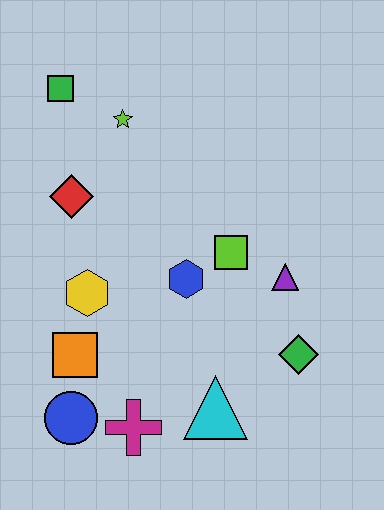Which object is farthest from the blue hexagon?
The green square is farthest from the blue hexagon.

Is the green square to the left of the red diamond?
Yes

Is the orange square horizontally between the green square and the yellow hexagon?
Yes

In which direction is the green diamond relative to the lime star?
The green diamond is below the lime star.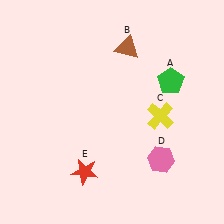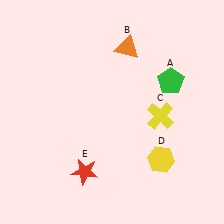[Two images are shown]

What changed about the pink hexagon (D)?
In Image 1, D is pink. In Image 2, it changed to yellow.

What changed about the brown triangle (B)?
In Image 1, B is brown. In Image 2, it changed to orange.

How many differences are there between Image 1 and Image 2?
There are 2 differences between the two images.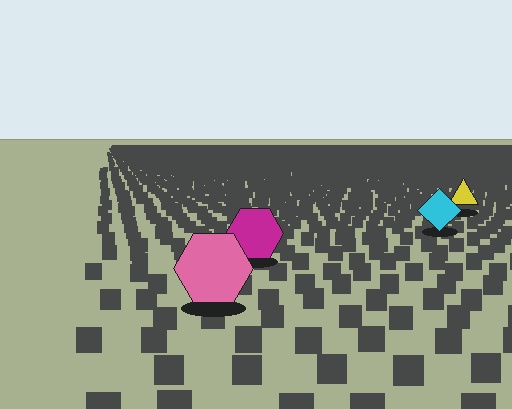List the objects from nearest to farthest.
From nearest to farthest: the pink hexagon, the magenta hexagon, the cyan diamond, the yellow triangle.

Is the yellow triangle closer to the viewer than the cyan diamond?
No. The cyan diamond is closer — you can tell from the texture gradient: the ground texture is coarser near it.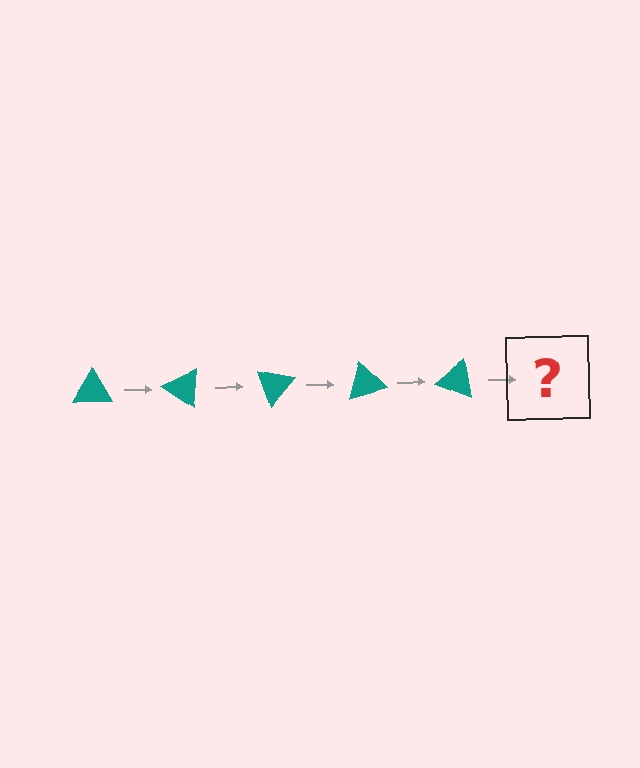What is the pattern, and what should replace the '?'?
The pattern is that the triangle rotates 35 degrees each step. The '?' should be a teal triangle rotated 175 degrees.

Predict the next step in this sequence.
The next step is a teal triangle rotated 175 degrees.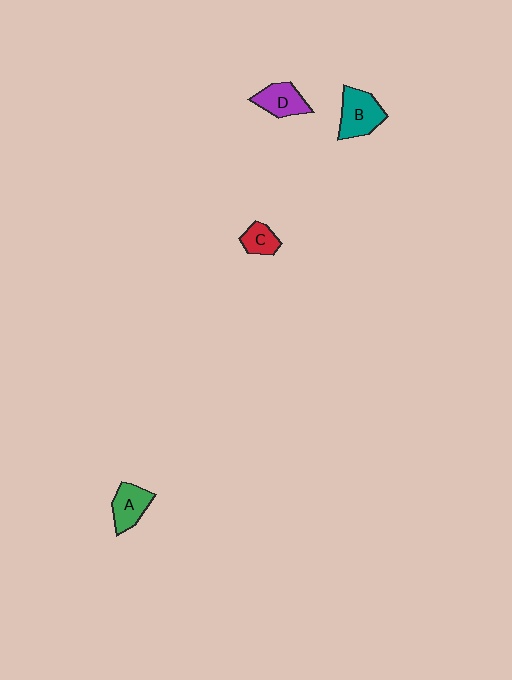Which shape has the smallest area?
Shape C (red).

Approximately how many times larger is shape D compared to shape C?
Approximately 1.5 times.